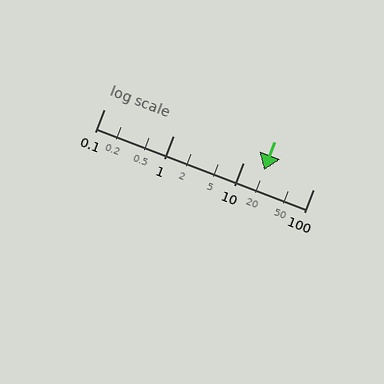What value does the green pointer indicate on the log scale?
The pointer indicates approximately 20.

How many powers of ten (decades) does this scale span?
The scale spans 3 decades, from 0.1 to 100.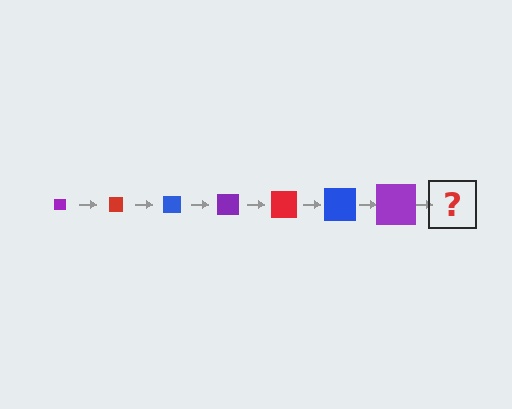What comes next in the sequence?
The next element should be a red square, larger than the previous one.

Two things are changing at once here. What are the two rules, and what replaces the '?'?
The two rules are that the square grows larger each step and the color cycles through purple, red, and blue. The '?' should be a red square, larger than the previous one.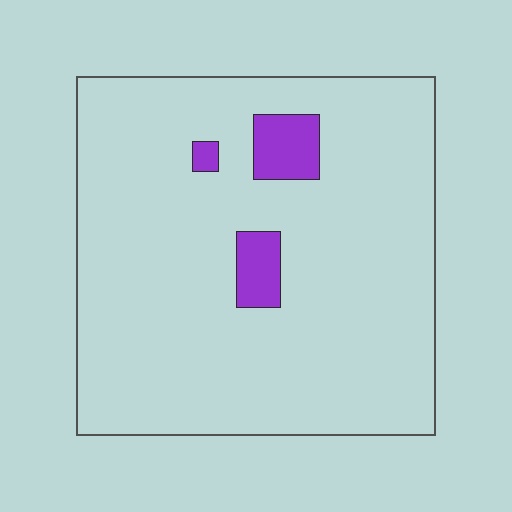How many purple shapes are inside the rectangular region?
3.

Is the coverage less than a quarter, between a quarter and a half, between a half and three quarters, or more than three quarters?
Less than a quarter.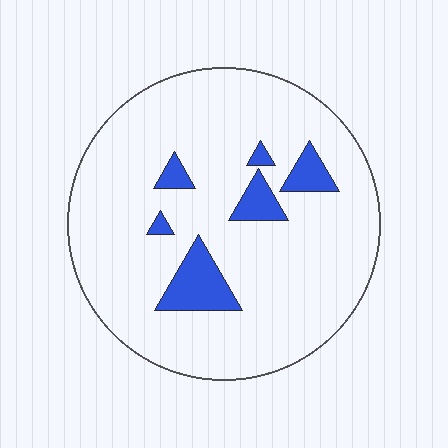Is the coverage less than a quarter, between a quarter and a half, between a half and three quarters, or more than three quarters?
Less than a quarter.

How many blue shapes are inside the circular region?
6.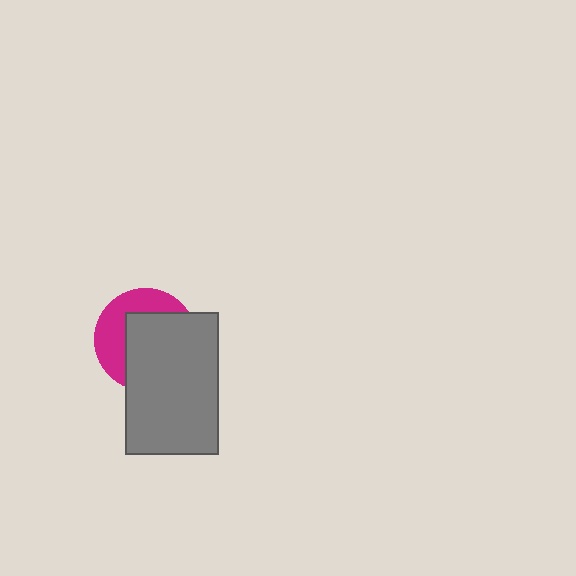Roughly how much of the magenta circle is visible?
A small part of it is visible (roughly 40%).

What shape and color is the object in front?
The object in front is a gray rectangle.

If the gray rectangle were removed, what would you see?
You would see the complete magenta circle.